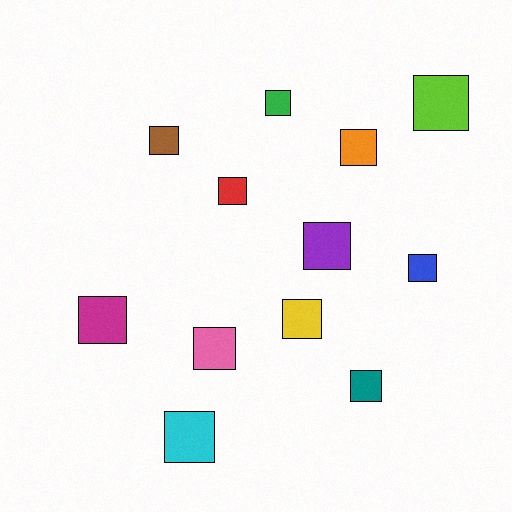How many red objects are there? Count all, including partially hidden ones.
There is 1 red object.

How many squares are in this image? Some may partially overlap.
There are 12 squares.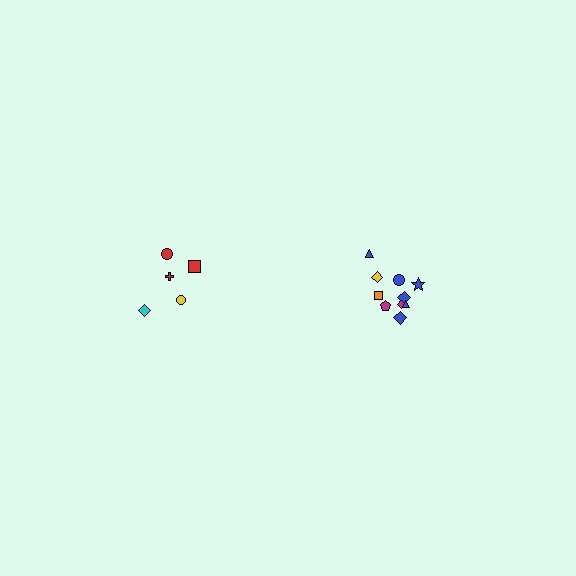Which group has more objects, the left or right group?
The right group.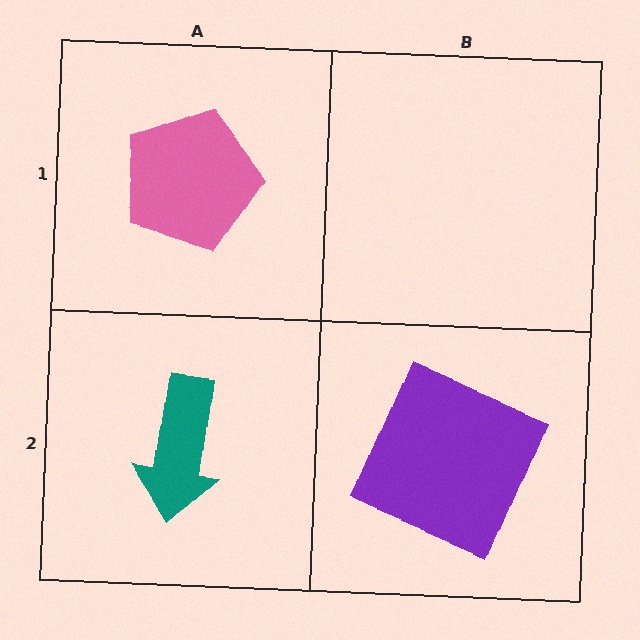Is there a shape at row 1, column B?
No, that cell is empty.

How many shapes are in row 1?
1 shape.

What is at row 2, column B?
A purple square.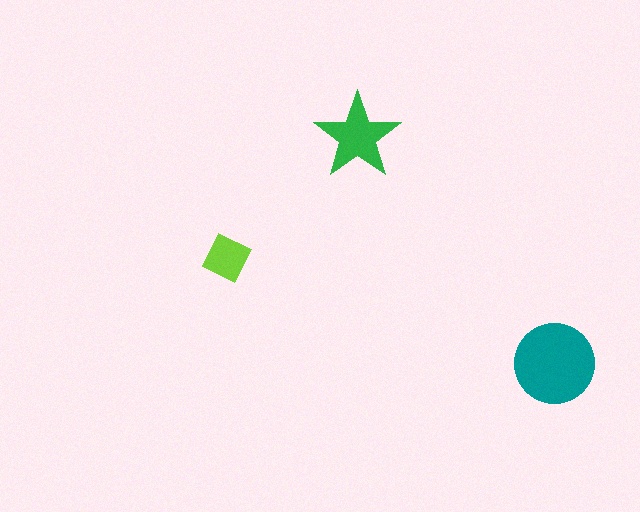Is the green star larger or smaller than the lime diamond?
Larger.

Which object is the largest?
The teal circle.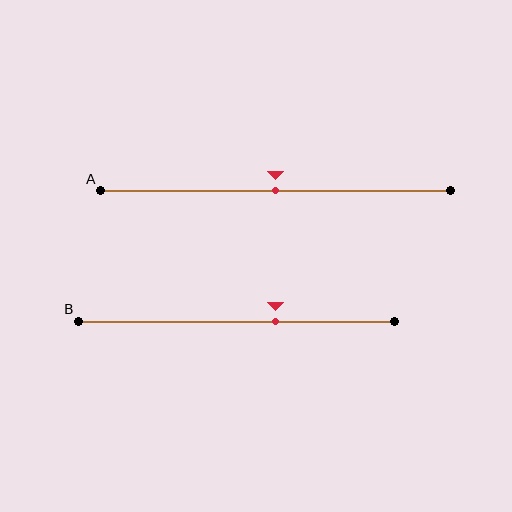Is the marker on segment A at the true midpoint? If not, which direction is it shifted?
Yes, the marker on segment A is at the true midpoint.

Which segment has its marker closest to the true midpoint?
Segment A has its marker closest to the true midpoint.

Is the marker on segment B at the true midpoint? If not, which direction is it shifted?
No, the marker on segment B is shifted to the right by about 12% of the segment length.